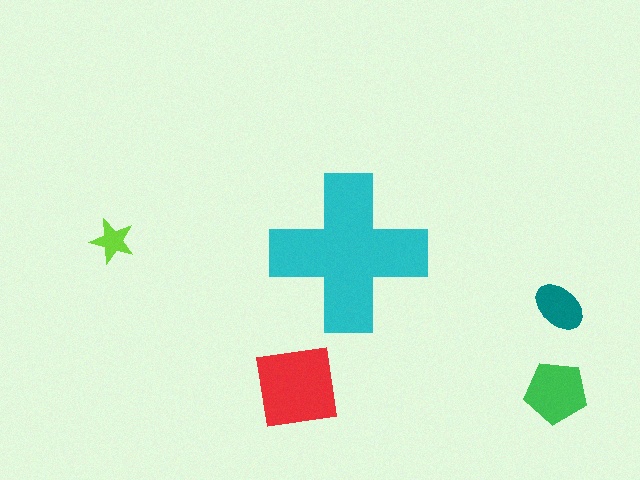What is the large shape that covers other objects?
A cyan cross.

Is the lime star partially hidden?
No, the lime star is fully visible.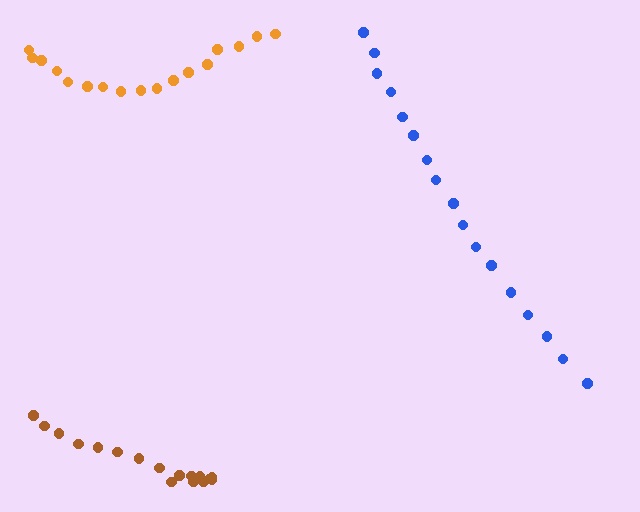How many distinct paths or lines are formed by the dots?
There are 3 distinct paths.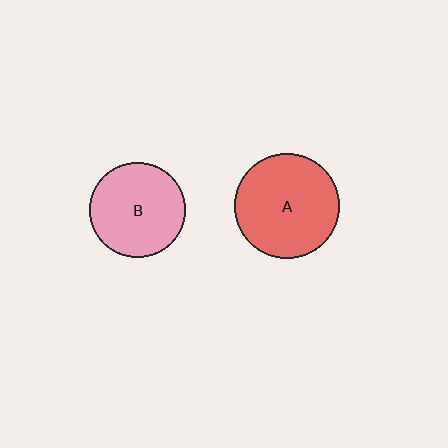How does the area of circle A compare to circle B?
Approximately 1.2 times.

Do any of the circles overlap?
No, none of the circles overlap.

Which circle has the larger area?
Circle A (red).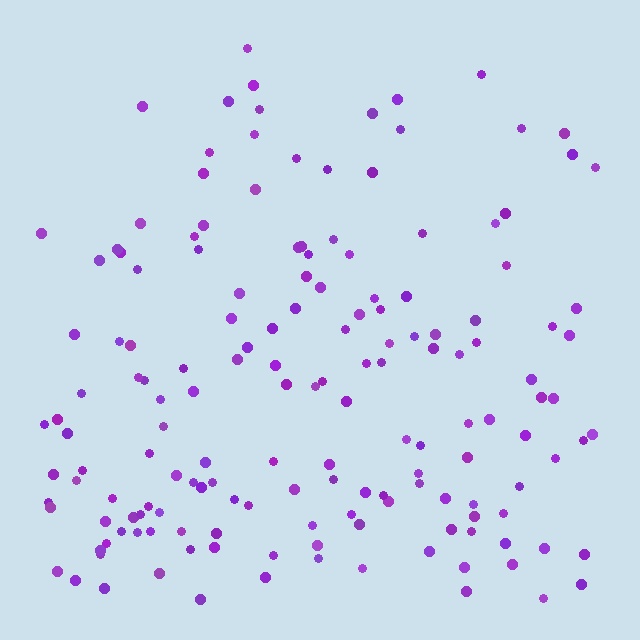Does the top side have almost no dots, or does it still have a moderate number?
Still a moderate number, just noticeably fewer than the bottom.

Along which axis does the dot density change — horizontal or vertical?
Vertical.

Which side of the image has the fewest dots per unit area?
The top.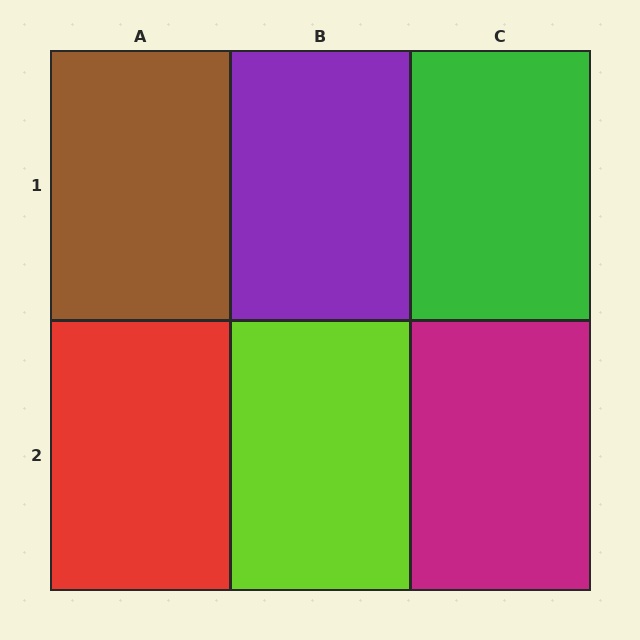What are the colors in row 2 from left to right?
Red, lime, magenta.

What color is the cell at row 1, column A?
Brown.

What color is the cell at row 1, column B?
Purple.